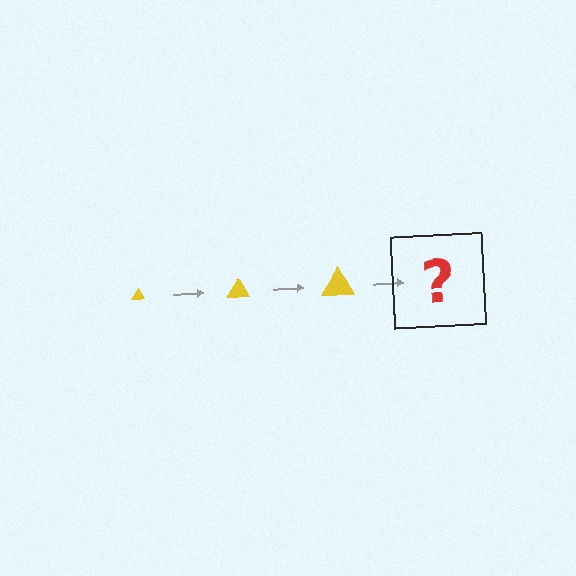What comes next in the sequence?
The next element should be a yellow triangle, larger than the previous one.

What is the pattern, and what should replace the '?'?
The pattern is that the triangle gets progressively larger each step. The '?' should be a yellow triangle, larger than the previous one.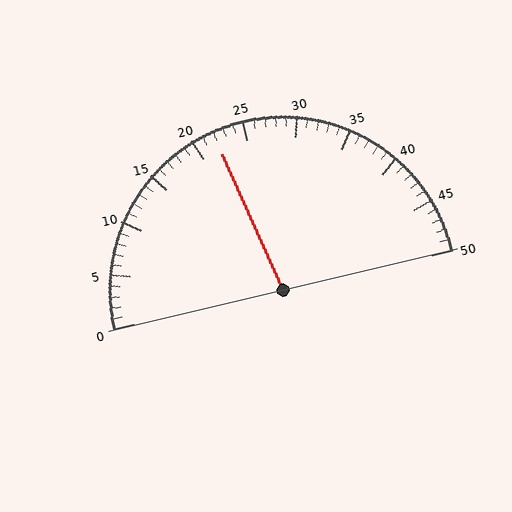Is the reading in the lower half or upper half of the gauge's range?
The reading is in the lower half of the range (0 to 50).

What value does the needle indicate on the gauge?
The needle indicates approximately 22.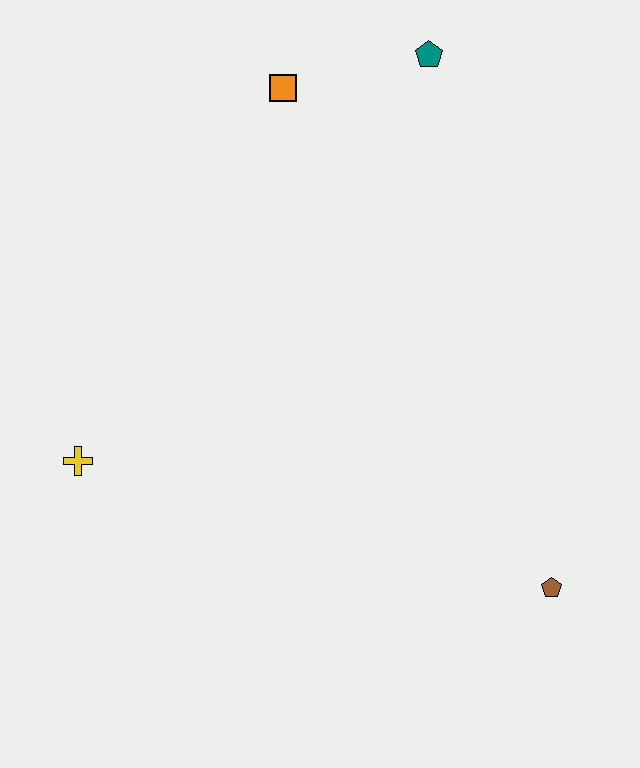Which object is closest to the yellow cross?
The orange square is closest to the yellow cross.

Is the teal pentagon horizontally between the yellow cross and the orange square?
No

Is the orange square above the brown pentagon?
Yes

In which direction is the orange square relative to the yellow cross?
The orange square is above the yellow cross.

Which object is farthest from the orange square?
The brown pentagon is farthest from the orange square.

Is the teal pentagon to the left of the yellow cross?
No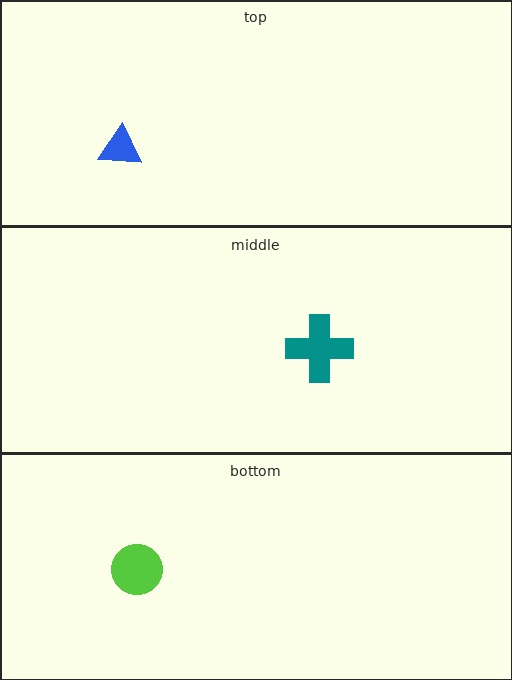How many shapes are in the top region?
1.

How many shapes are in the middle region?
1.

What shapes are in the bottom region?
The lime circle.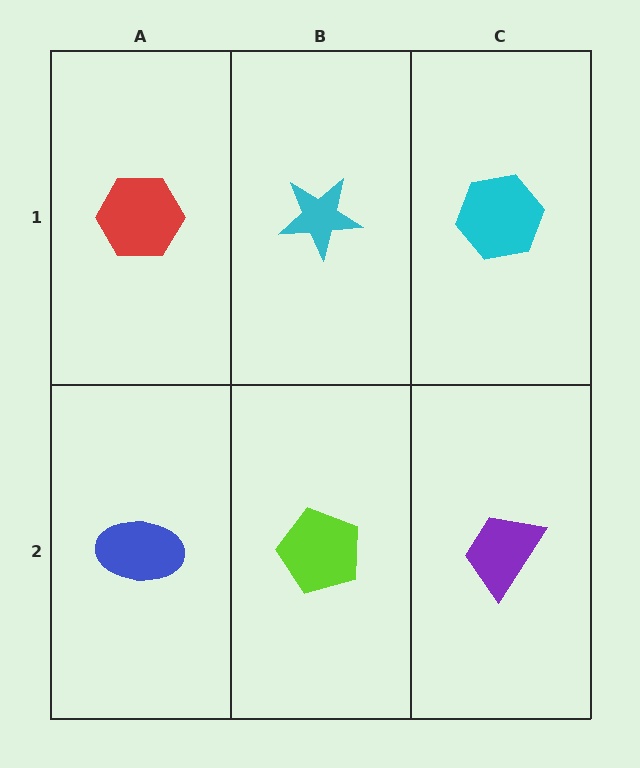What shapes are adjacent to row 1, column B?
A lime pentagon (row 2, column B), a red hexagon (row 1, column A), a cyan hexagon (row 1, column C).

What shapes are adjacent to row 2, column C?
A cyan hexagon (row 1, column C), a lime pentagon (row 2, column B).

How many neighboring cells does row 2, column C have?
2.